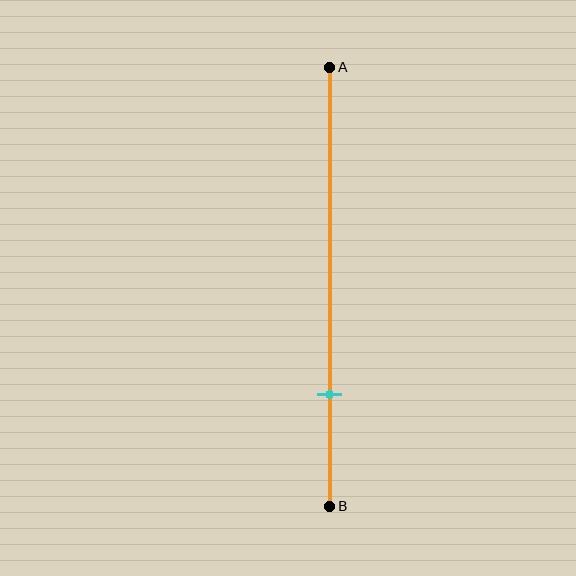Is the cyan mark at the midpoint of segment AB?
No, the mark is at about 75% from A, not at the 50% midpoint.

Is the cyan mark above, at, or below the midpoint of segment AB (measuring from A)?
The cyan mark is below the midpoint of segment AB.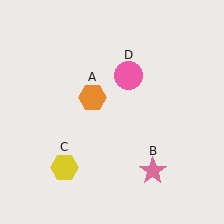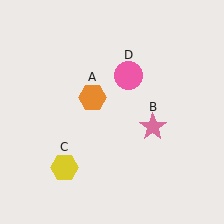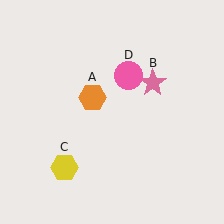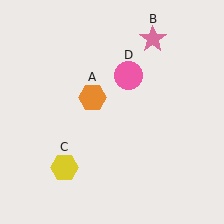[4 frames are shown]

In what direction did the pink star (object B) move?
The pink star (object B) moved up.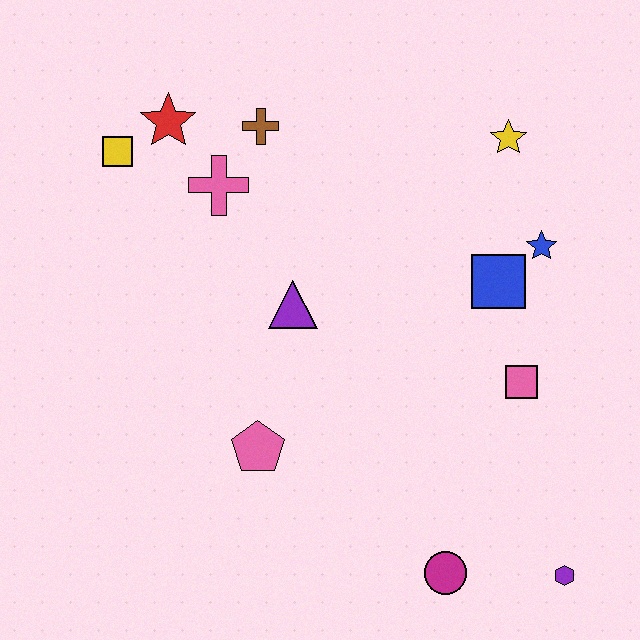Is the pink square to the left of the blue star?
Yes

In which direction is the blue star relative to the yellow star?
The blue star is below the yellow star.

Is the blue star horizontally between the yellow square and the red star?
No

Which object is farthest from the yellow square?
The purple hexagon is farthest from the yellow square.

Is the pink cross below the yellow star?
Yes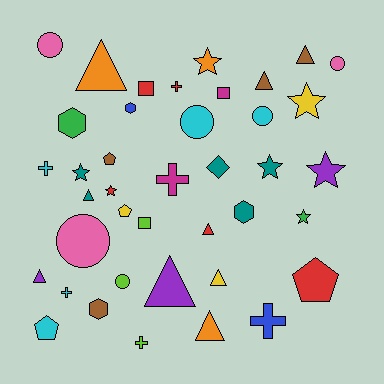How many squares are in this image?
There are 3 squares.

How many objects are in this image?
There are 40 objects.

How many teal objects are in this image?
There are 5 teal objects.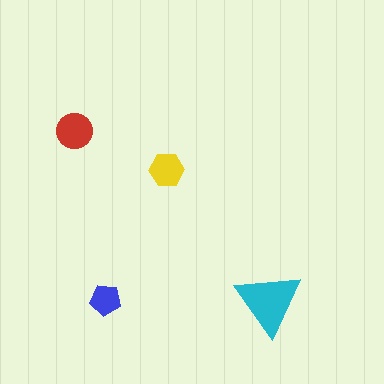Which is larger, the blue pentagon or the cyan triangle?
The cyan triangle.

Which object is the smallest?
The blue pentagon.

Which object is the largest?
The cyan triangle.